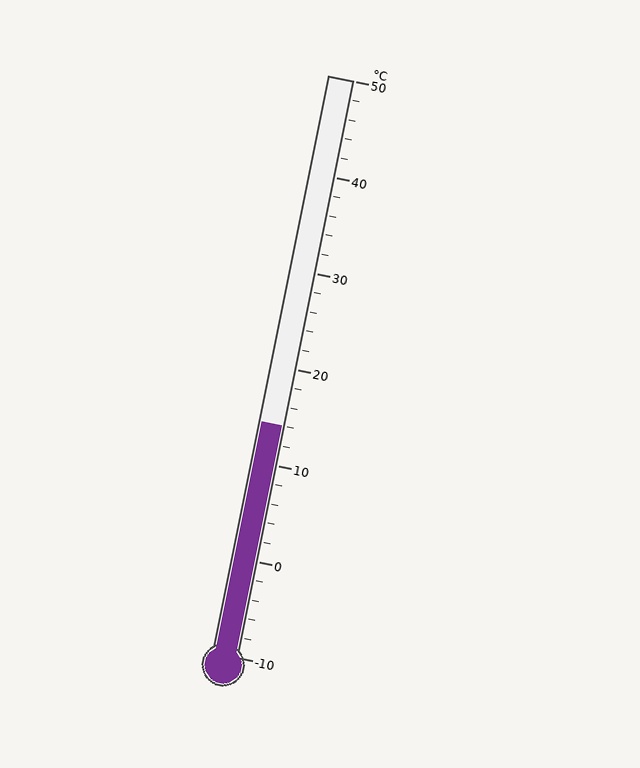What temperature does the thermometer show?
The thermometer shows approximately 14°C.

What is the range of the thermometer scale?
The thermometer scale ranges from -10°C to 50°C.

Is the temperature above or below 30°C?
The temperature is below 30°C.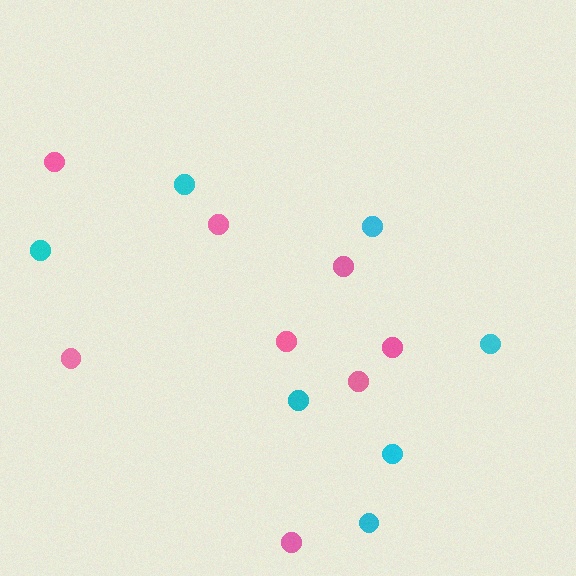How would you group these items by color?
There are 2 groups: one group of cyan circles (7) and one group of pink circles (8).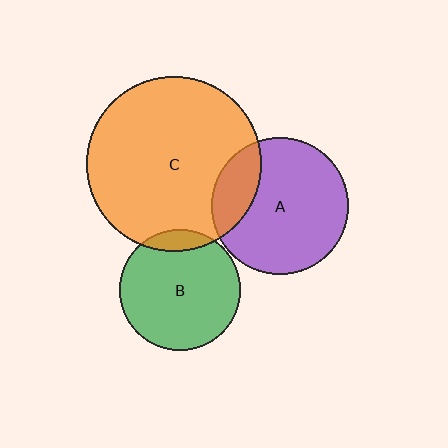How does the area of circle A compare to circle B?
Approximately 1.3 times.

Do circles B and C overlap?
Yes.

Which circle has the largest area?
Circle C (orange).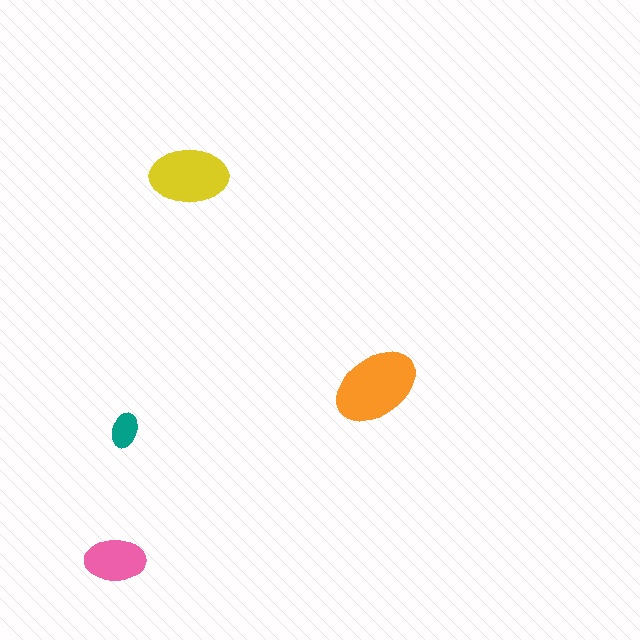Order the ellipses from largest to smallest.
the orange one, the yellow one, the pink one, the teal one.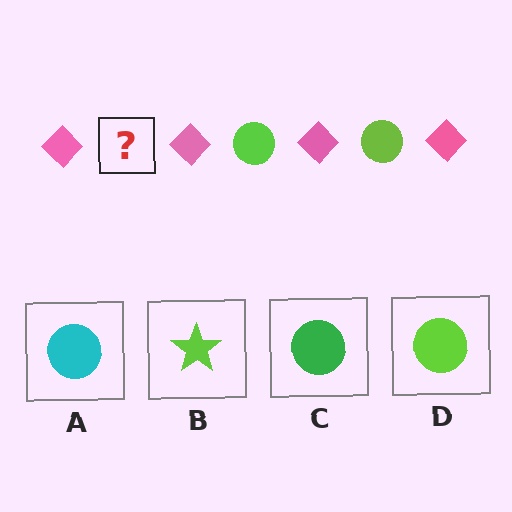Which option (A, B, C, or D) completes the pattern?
D.